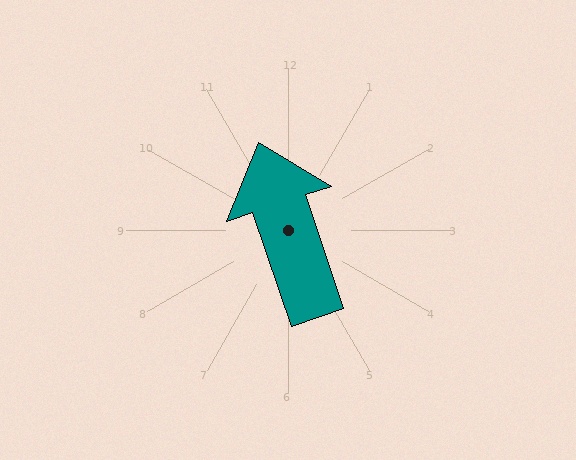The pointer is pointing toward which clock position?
Roughly 11 o'clock.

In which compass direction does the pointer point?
North.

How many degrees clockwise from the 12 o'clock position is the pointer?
Approximately 341 degrees.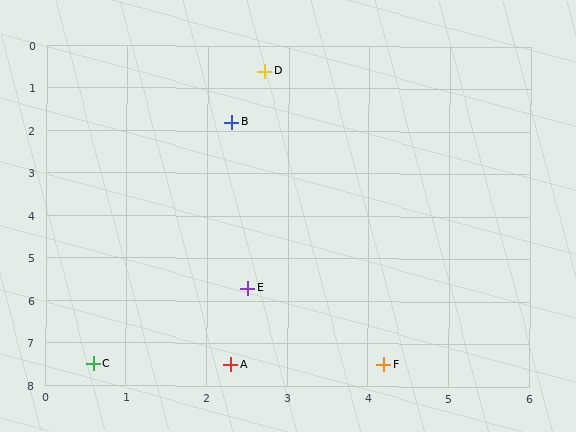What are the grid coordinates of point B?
Point B is at approximately (2.3, 1.8).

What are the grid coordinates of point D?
Point D is at approximately (2.7, 0.6).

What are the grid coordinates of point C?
Point C is at approximately (0.6, 7.5).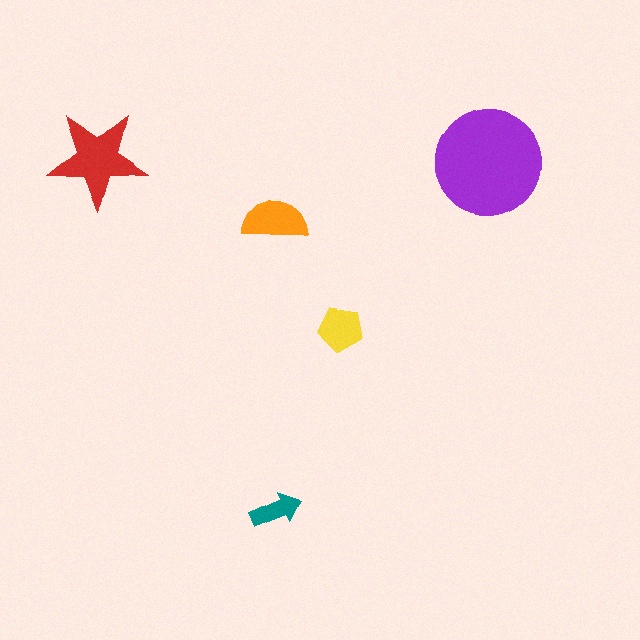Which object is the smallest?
The teal arrow.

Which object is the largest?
The purple circle.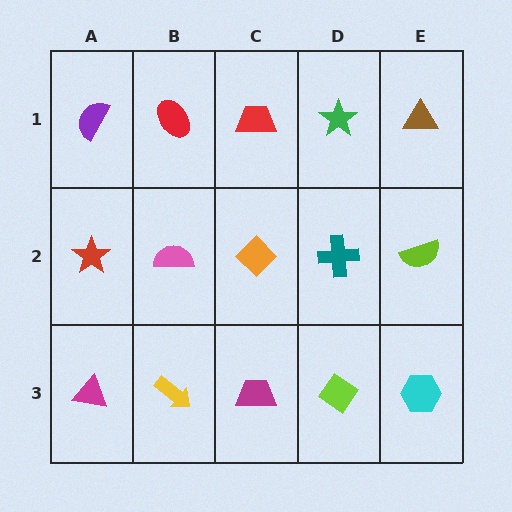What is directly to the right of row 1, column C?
A green star.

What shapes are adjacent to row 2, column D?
A green star (row 1, column D), a lime diamond (row 3, column D), an orange diamond (row 2, column C), a lime semicircle (row 2, column E).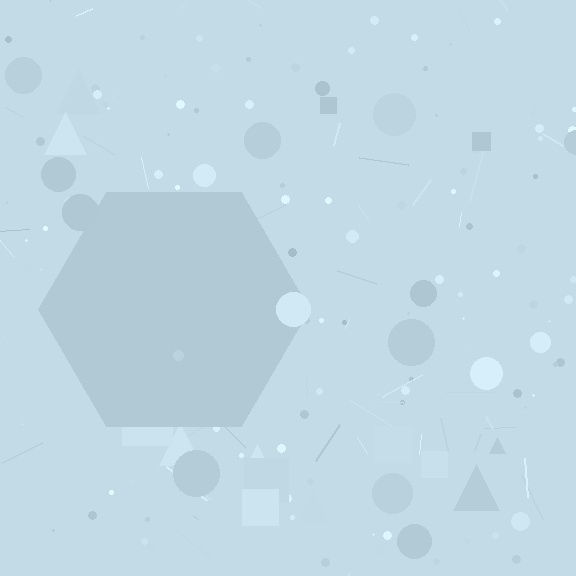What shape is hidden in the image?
A hexagon is hidden in the image.